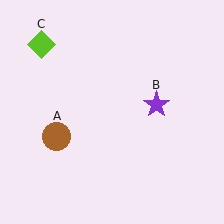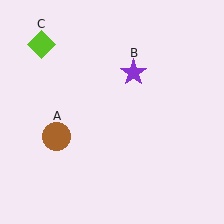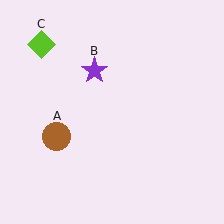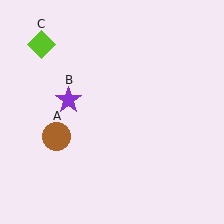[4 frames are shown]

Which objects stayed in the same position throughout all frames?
Brown circle (object A) and lime diamond (object C) remained stationary.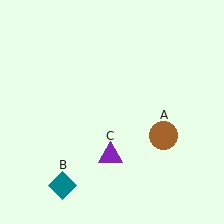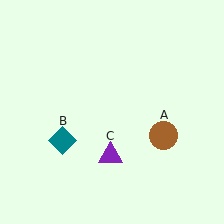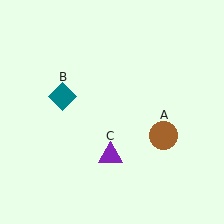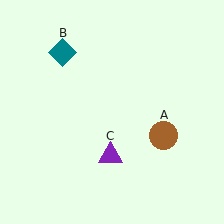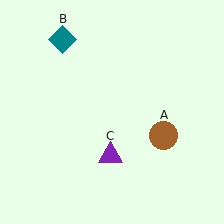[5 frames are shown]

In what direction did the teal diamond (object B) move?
The teal diamond (object B) moved up.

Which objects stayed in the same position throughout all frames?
Brown circle (object A) and purple triangle (object C) remained stationary.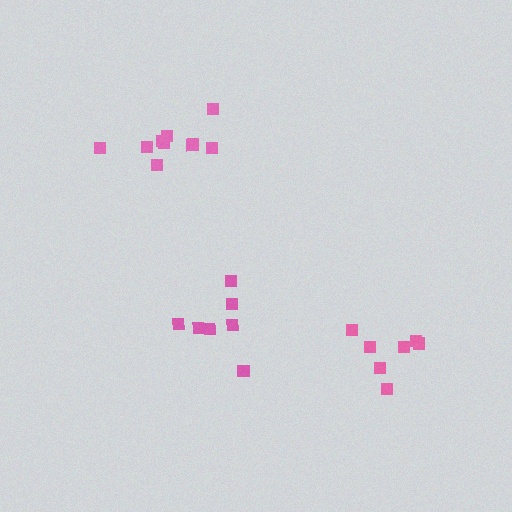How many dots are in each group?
Group 1: 9 dots, Group 2: 7 dots, Group 3: 7 dots (23 total).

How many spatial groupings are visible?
There are 3 spatial groupings.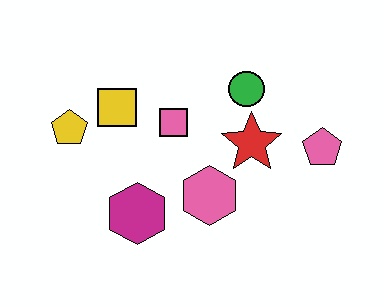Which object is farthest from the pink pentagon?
The yellow pentagon is farthest from the pink pentagon.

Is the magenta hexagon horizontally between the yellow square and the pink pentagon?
Yes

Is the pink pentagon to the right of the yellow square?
Yes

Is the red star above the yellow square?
No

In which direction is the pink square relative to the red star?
The pink square is to the left of the red star.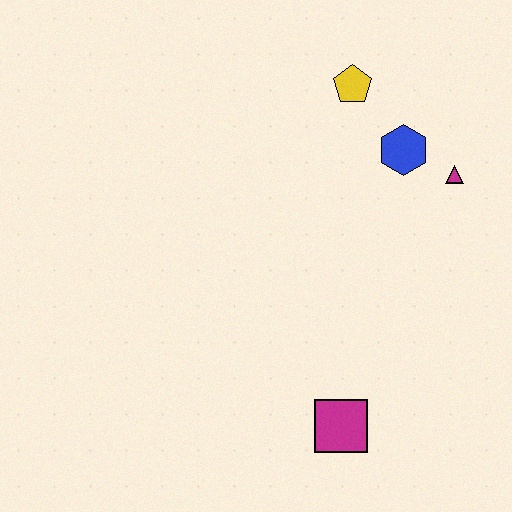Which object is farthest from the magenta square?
The yellow pentagon is farthest from the magenta square.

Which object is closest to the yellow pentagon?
The blue hexagon is closest to the yellow pentagon.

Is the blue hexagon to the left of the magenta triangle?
Yes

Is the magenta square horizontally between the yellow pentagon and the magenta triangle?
No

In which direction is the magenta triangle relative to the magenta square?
The magenta triangle is above the magenta square.